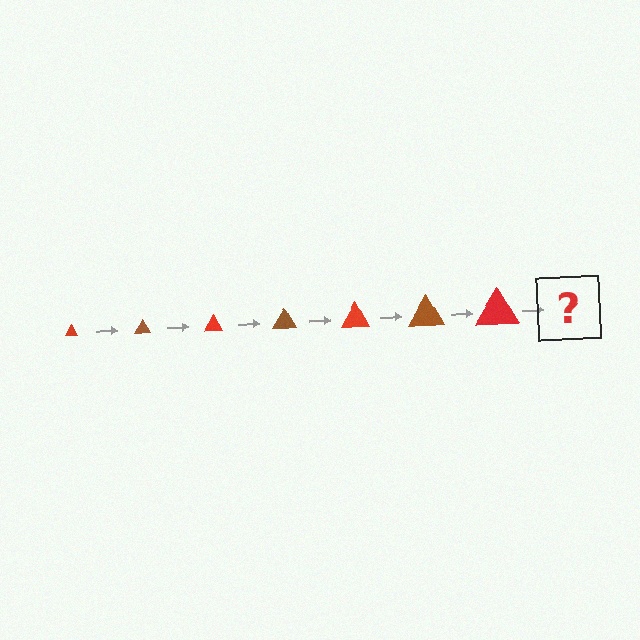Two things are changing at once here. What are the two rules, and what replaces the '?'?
The two rules are that the triangle grows larger each step and the color cycles through red and brown. The '?' should be a brown triangle, larger than the previous one.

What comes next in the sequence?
The next element should be a brown triangle, larger than the previous one.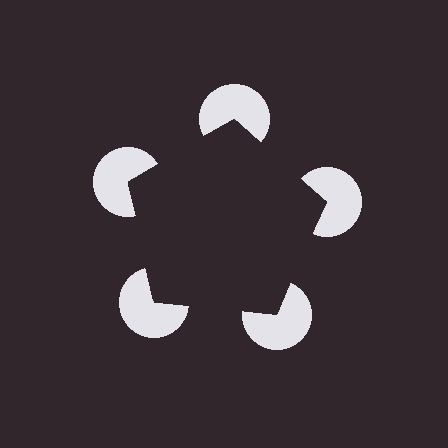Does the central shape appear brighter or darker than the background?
It typically appears slightly darker than the background, even though no actual brightness change is drawn.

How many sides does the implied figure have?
5 sides.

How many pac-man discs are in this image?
There are 5 — one at each vertex of the illusory pentagon.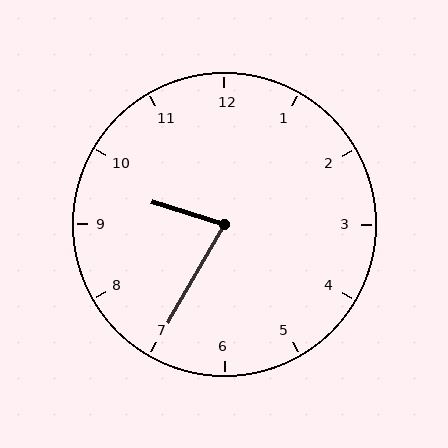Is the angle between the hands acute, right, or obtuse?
It is acute.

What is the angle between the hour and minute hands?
Approximately 78 degrees.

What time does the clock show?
9:35.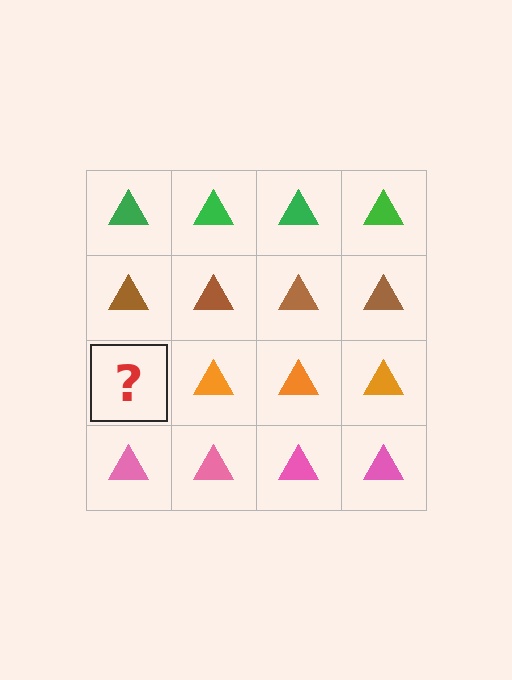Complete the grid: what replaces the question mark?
The question mark should be replaced with an orange triangle.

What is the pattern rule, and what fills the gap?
The rule is that each row has a consistent color. The gap should be filled with an orange triangle.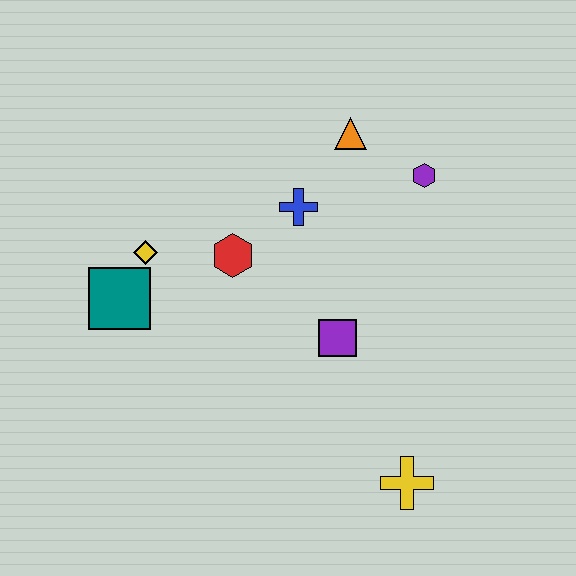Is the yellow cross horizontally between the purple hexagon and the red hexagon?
Yes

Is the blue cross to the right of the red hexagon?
Yes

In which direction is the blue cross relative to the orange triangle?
The blue cross is below the orange triangle.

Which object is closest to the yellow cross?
The purple square is closest to the yellow cross.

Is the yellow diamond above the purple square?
Yes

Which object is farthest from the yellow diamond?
The yellow cross is farthest from the yellow diamond.